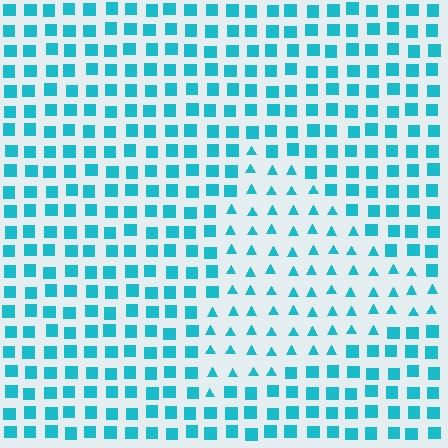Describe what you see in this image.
The image is filled with small cyan elements arranged in a uniform grid. A triangle-shaped region contains triangles, while the surrounding area contains squares. The boundary is defined purely by the change in element shape.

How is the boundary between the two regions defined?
The boundary is defined by a change in element shape: triangles inside vs. squares outside. All elements share the same color and spacing.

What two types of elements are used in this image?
The image uses triangles inside the triangle region and squares outside it.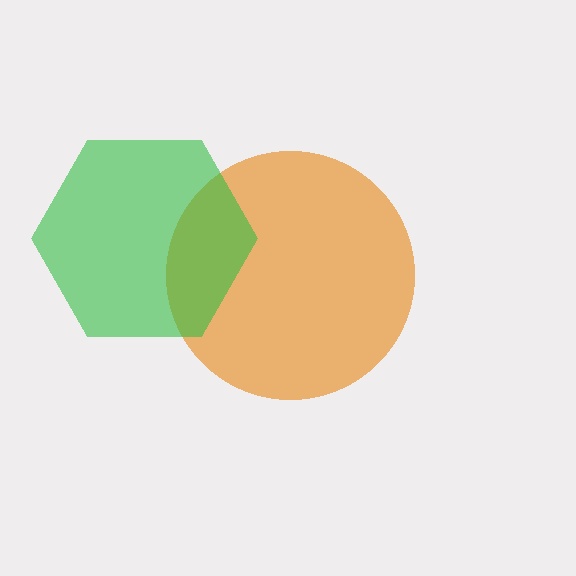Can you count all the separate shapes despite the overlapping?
Yes, there are 2 separate shapes.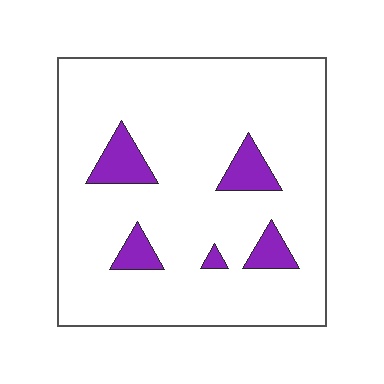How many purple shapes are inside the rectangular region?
5.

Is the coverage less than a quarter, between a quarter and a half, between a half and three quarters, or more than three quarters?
Less than a quarter.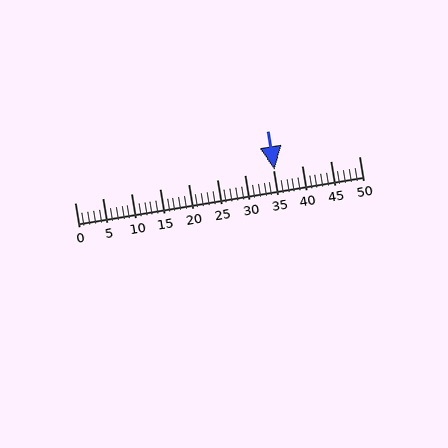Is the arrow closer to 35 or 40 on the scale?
The arrow is closer to 35.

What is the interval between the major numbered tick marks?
The major tick marks are spaced 5 units apart.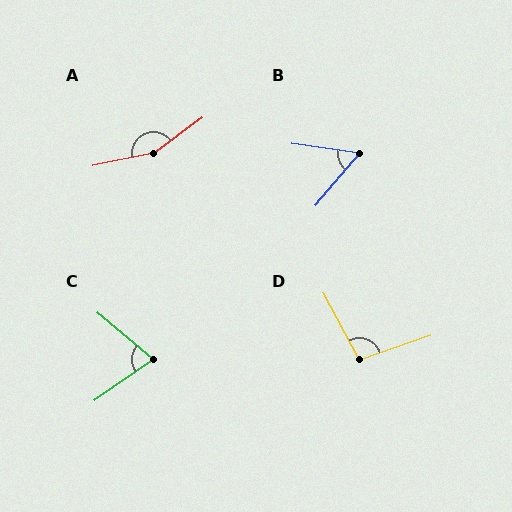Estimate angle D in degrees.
Approximately 100 degrees.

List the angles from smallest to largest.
B (57°), C (75°), D (100°), A (156°).